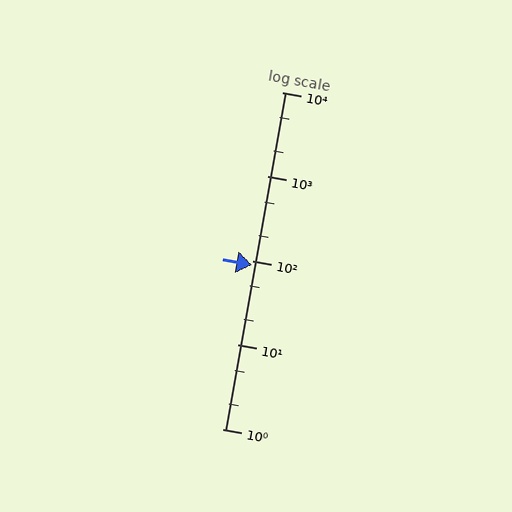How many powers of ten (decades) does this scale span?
The scale spans 4 decades, from 1 to 10000.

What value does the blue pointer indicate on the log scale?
The pointer indicates approximately 88.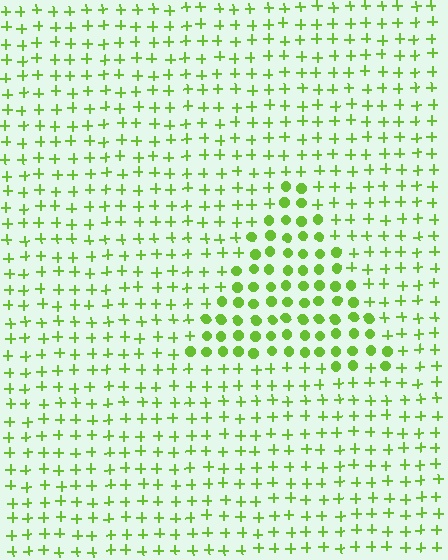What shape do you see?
I see a triangle.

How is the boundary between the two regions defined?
The boundary is defined by a change in element shape: circles inside vs. plus signs outside. All elements share the same color and spacing.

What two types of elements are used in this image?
The image uses circles inside the triangle region and plus signs outside it.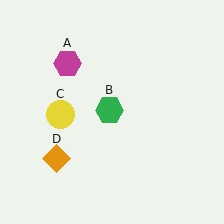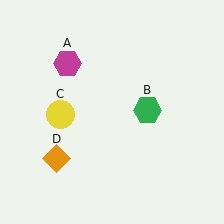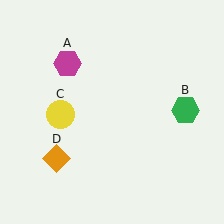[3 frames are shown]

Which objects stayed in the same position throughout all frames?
Magenta hexagon (object A) and yellow circle (object C) and orange diamond (object D) remained stationary.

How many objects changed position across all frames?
1 object changed position: green hexagon (object B).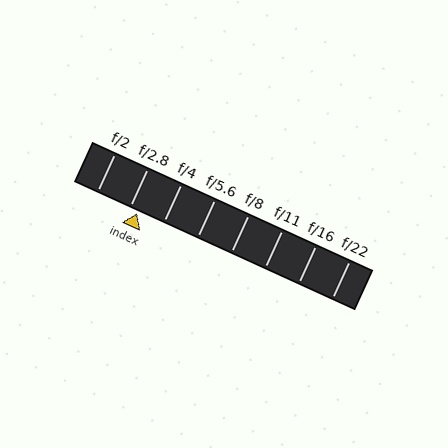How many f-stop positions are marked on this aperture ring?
There are 8 f-stop positions marked.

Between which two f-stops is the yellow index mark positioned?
The index mark is between f/2.8 and f/4.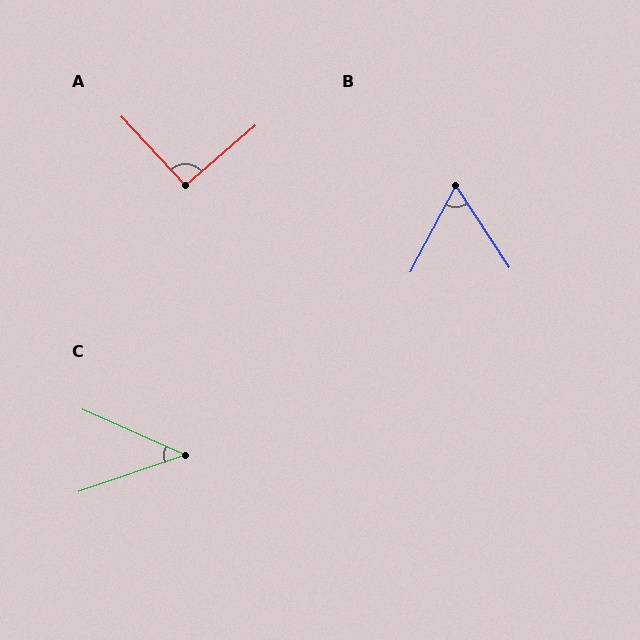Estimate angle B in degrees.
Approximately 61 degrees.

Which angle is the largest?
A, at approximately 92 degrees.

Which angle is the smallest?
C, at approximately 43 degrees.